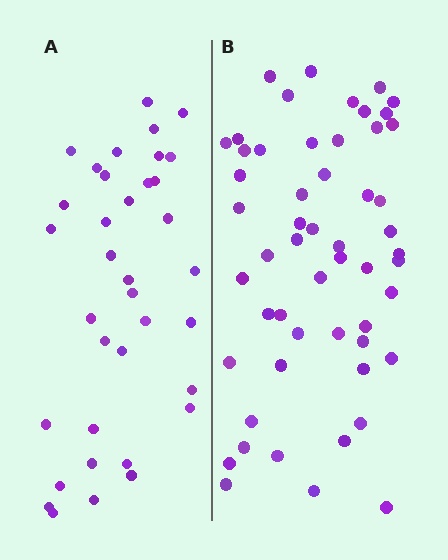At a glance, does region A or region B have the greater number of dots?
Region B (the right region) has more dots.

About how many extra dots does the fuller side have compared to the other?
Region B has approximately 20 more dots than region A.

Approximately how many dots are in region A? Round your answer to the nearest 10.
About 40 dots. (The exact count is 36, which rounds to 40.)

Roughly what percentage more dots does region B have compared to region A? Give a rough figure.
About 50% more.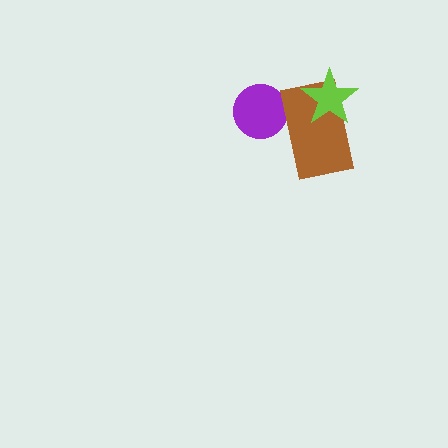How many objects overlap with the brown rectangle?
2 objects overlap with the brown rectangle.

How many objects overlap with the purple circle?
1 object overlaps with the purple circle.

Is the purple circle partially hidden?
Yes, it is partially covered by another shape.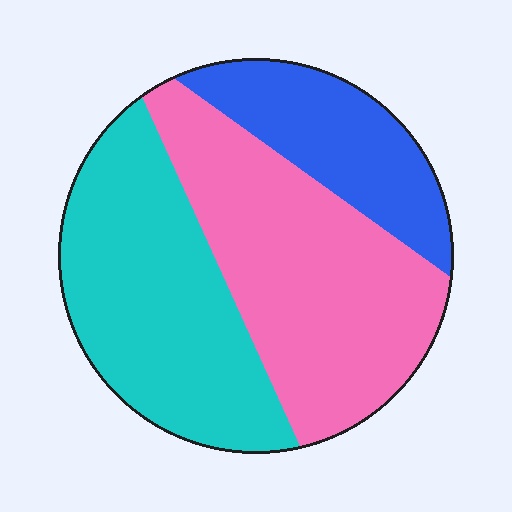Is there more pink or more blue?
Pink.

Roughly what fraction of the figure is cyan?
Cyan covers about 40% of the figure.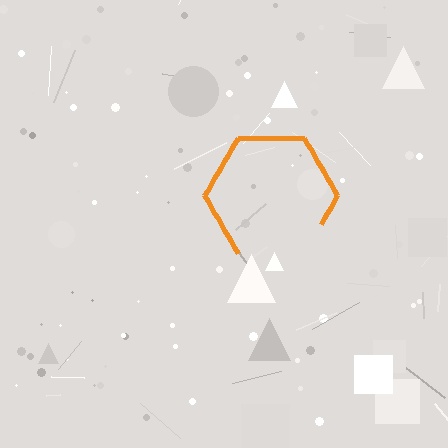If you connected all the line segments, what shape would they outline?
They would outline a hexagon.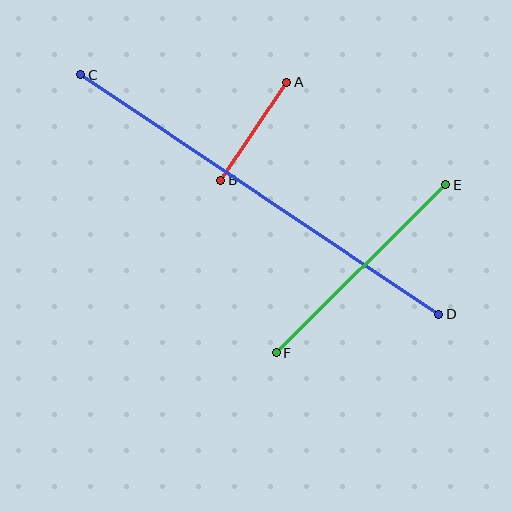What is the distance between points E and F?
The distance is approximately 239 pixels.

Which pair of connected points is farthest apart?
Points C and D are farthest apart.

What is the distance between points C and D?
The distance is approximately 431 pixels.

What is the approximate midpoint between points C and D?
The midpoint is at approximately (260, 194) pixels.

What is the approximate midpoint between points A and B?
The midpoint is at approximately (254, 131) pixels.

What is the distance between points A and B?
The distance is approximately 118 pixels.